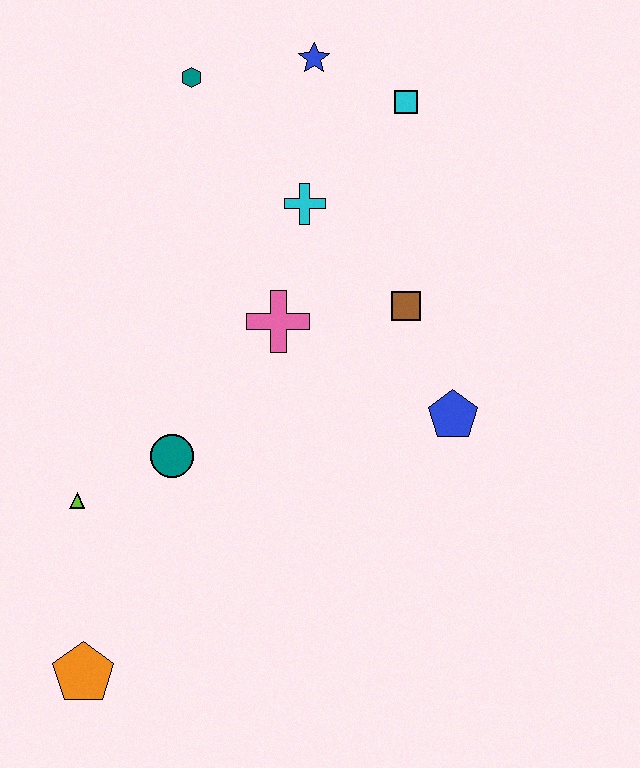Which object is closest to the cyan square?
The blue star is closest to the cyan square.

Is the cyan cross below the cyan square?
Yes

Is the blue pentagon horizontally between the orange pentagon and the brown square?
No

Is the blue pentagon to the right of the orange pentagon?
Yes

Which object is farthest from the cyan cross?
The orange pentagon is farthest from the cyan cross.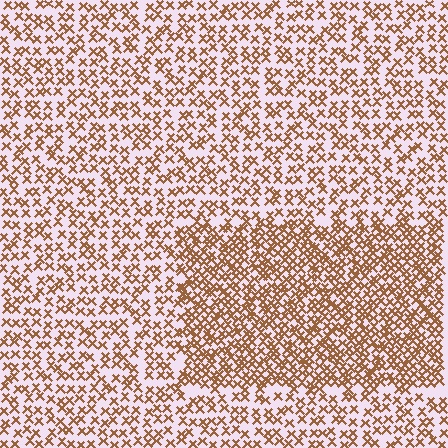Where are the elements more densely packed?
The elements are more densely packed inside the rectangle boundary.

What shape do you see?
I see a rectangle.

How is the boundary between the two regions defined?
The boundary is defined by a change in element density (approximately 1.8x ratio). All elements are the same color, size, and shape.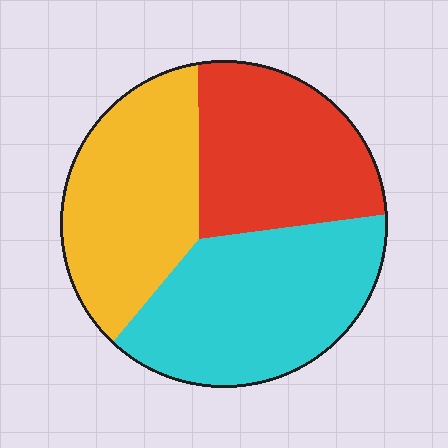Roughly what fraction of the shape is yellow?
Yellow takes up about one third (1/3) of the shape.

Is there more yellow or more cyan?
Cyan.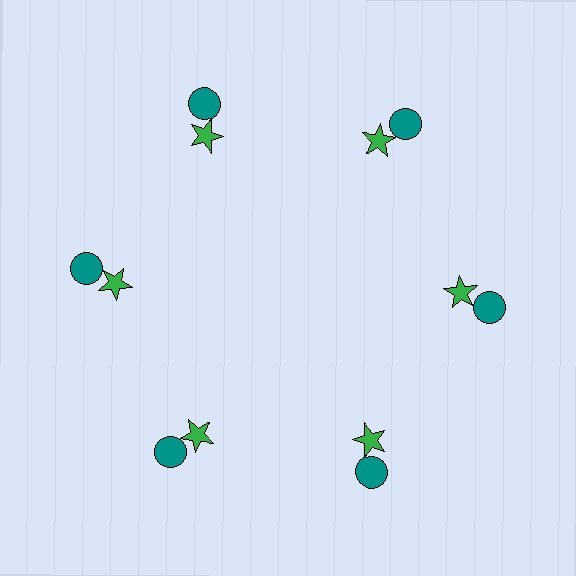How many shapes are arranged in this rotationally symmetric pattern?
There are 12 shapes, arranged in 6 groups of 2.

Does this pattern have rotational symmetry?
Yes, this pattern has 6-fold rotational symmetry. It looks the same after rotating 60 degrees around the center.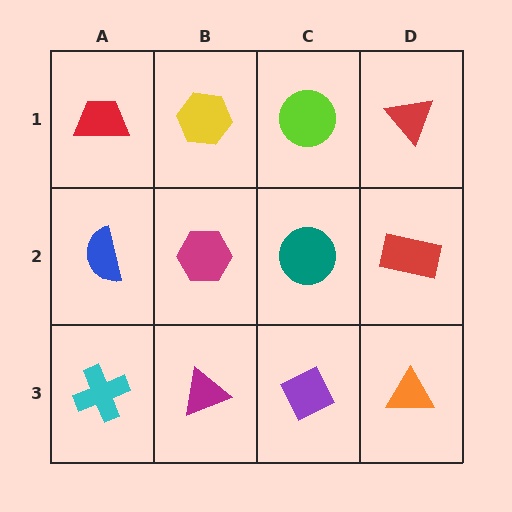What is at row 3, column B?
A magenta triangle.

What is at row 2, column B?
A magenta hexagon.